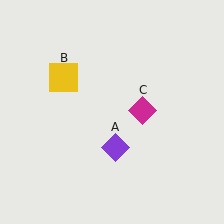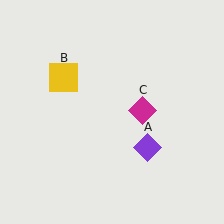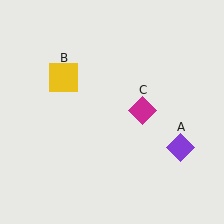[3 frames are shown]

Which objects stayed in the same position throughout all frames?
Yellow square (object B) and magenta diamond (object C) remained stationary.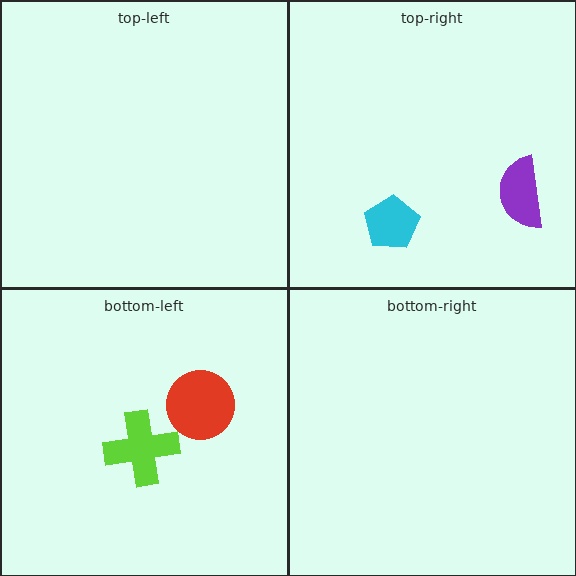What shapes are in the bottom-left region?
The red circle, the lime cross.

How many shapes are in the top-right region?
2.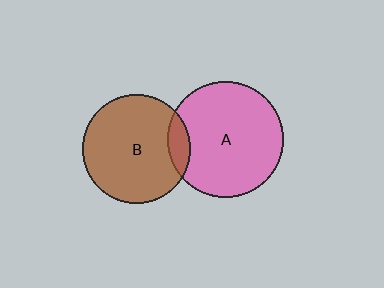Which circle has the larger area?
Circle A (pink).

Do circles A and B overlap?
Yes.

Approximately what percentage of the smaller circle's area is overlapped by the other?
Approximately 10%.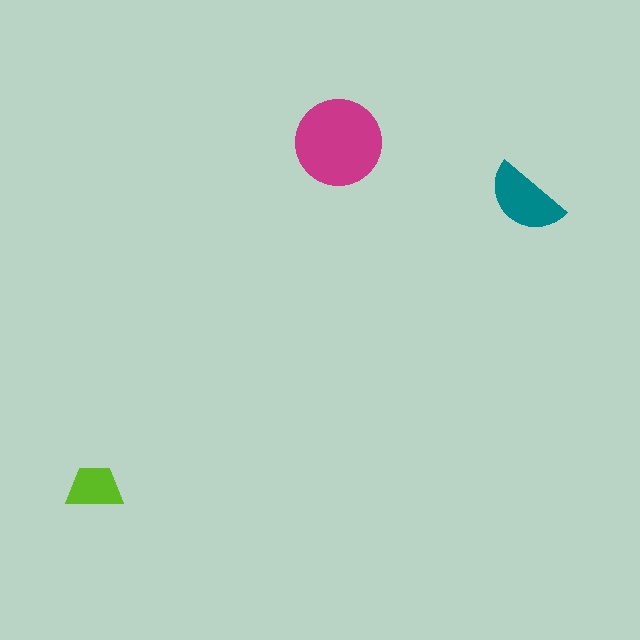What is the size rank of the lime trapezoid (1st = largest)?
3rd.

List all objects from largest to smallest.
The magenta circle, the teal semicircle, the lime trapezoid.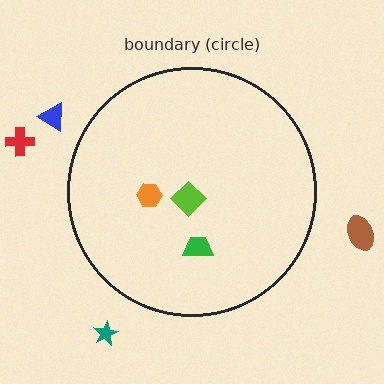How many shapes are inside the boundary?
3 inside, 4 outside.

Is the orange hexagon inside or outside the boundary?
Inside.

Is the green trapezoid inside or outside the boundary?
Inside.